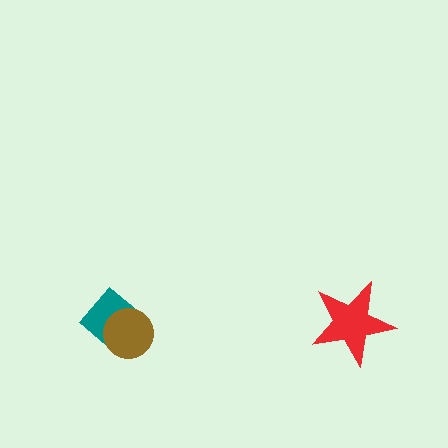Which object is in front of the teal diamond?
The brown circle is in front of the teal diamond.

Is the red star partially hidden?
No, no other shape covers it.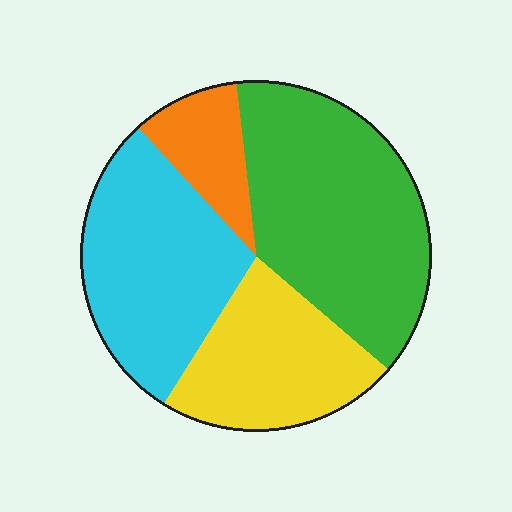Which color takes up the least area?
Orange, at roughly 10%.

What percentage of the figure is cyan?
Cyan takes up about one third (1/3) of the figure.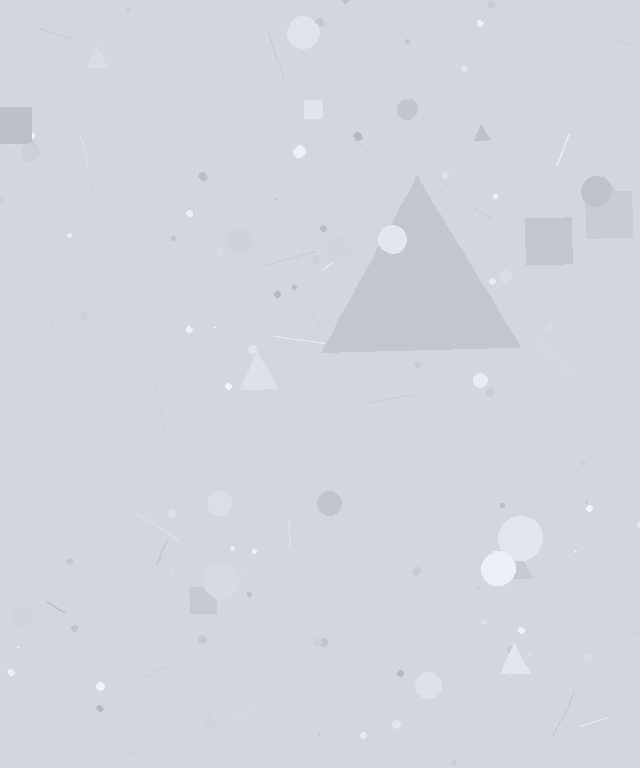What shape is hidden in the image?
A triangle is hidden in the image.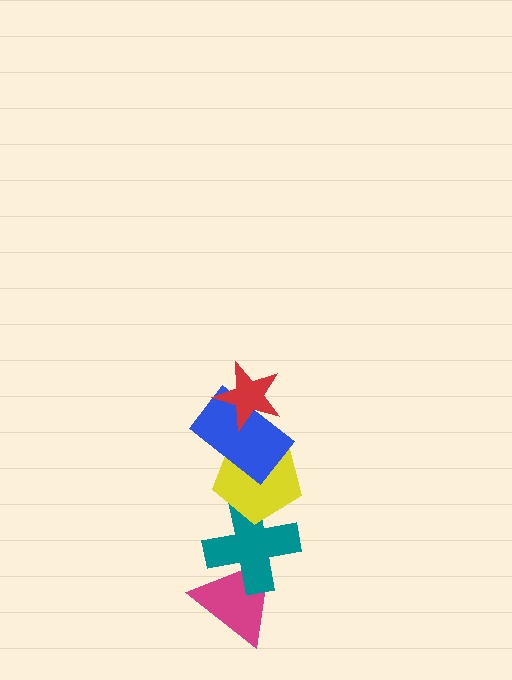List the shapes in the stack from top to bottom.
From top to bottom: the red star, the blue rectangle, the yellow pentagon, the teal cross, the magenta triangle.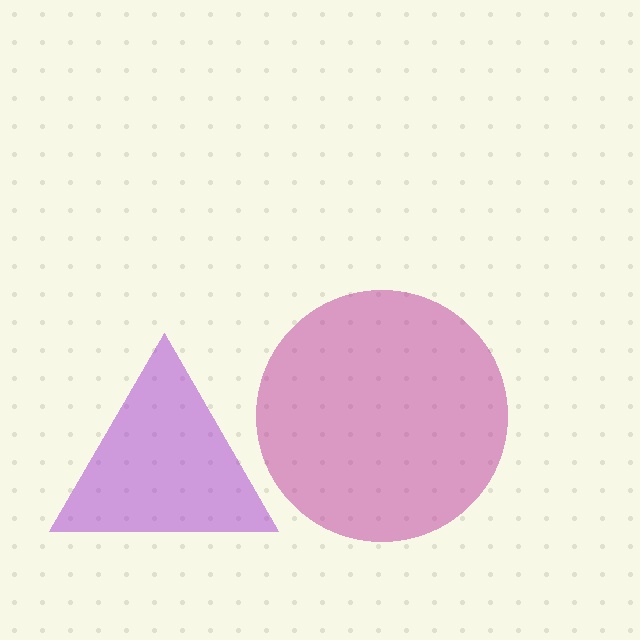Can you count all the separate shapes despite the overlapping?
Yes, there are 2 separate shapes.